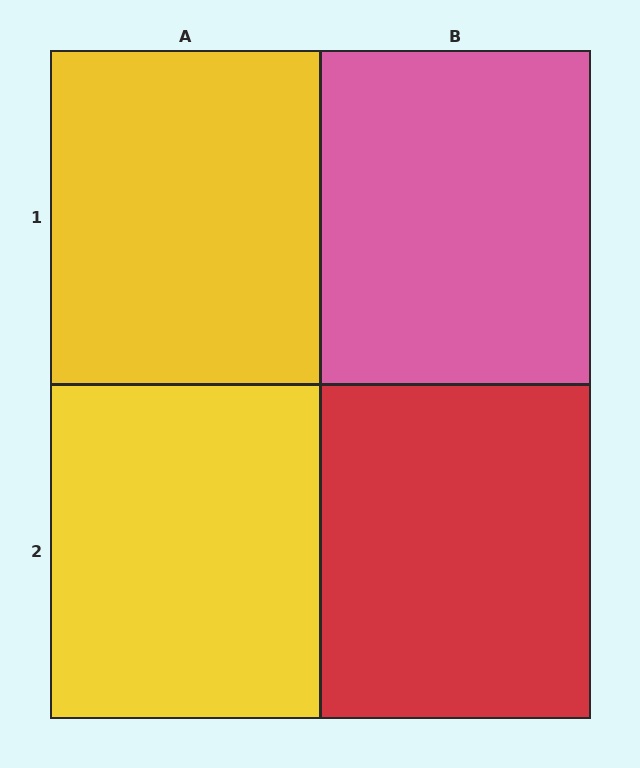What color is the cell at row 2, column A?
Yellow.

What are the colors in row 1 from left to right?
Yellow, pink.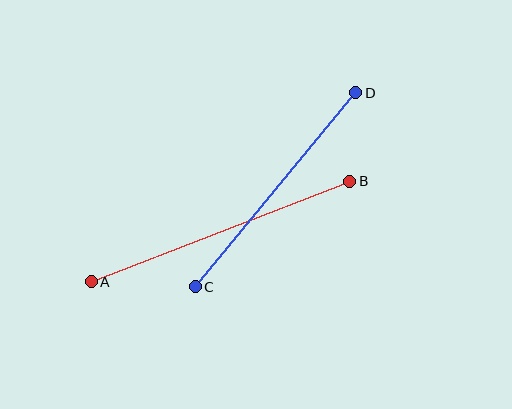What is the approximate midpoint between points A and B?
The midpoint is at approximately (221, 232) pixels.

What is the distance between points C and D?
The distance is approximately 251 pixels.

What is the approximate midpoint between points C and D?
The midpoint is at approximately (276, 190) pixels.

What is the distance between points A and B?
The distance is approximately 277 pixels.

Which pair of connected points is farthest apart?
Points A and B are farthest apart.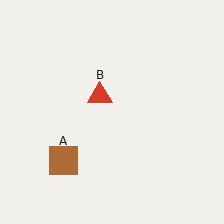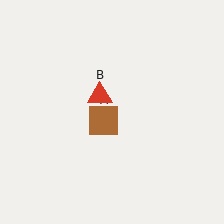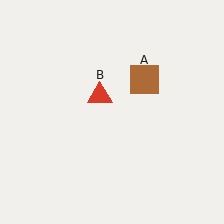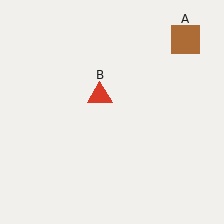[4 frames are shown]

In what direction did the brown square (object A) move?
The brown square (object A) moved up and to the right.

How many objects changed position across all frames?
1 object changed position: brown square (object A).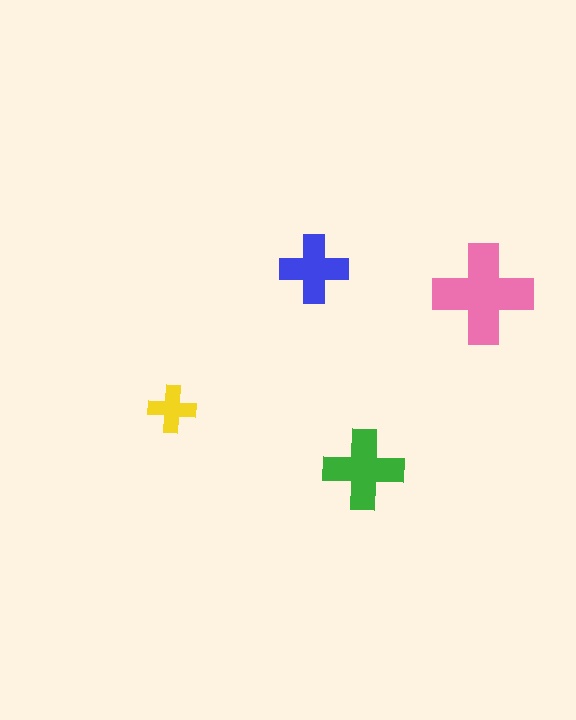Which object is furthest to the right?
The pink cross is rightmost.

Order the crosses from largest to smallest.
the pink one, the green one, the blue one, the yellow one.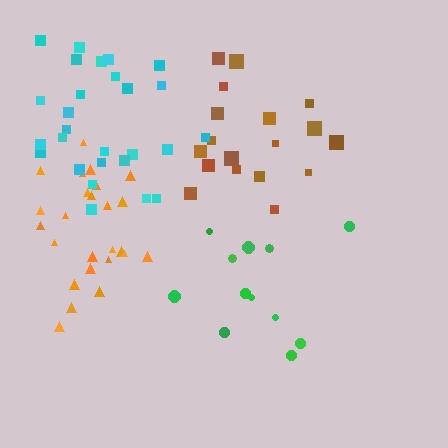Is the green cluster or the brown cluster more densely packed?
Brown.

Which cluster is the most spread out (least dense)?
Green.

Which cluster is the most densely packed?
Orange.